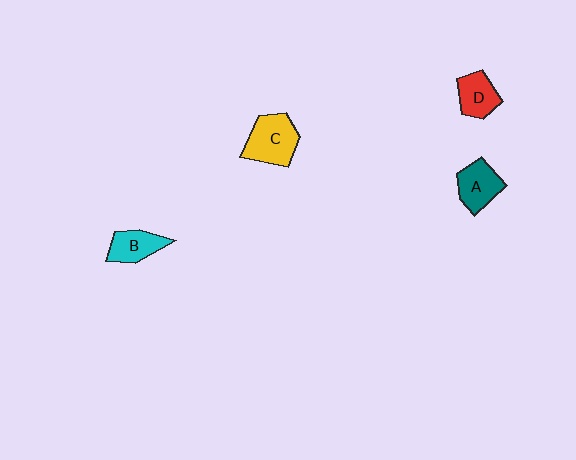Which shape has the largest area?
Shape C (yellow).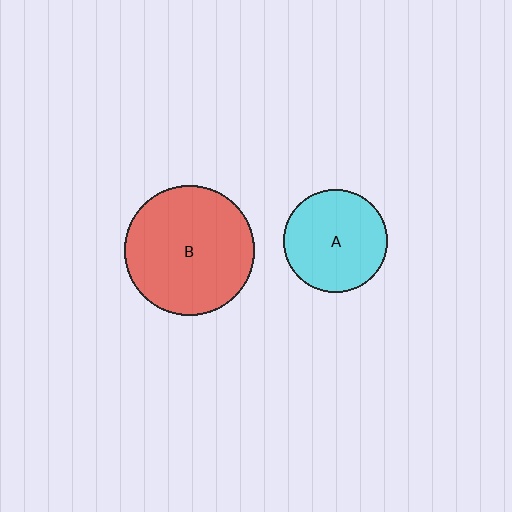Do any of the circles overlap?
No, none of the circles overlap.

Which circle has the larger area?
Circle B (red).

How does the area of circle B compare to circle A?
Approximately 1.6 times.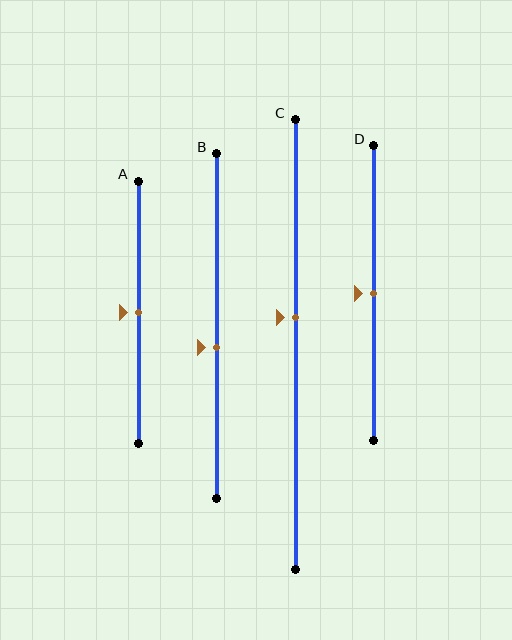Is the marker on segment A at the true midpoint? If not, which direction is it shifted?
Yes, the marker on segment A is at the true midpoint.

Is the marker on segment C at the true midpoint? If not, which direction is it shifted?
No, the marker on segment C is shifted upward by about 6% of the segment length.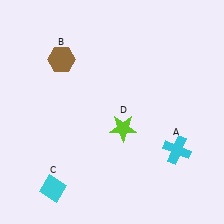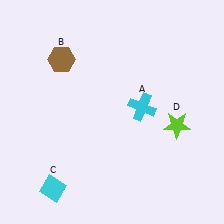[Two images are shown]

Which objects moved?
The objects that moved are: the cyan cross (A), the lime star (D).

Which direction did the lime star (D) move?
The lime star (D) moved right.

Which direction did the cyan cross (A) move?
The cyan cross (A) moved up.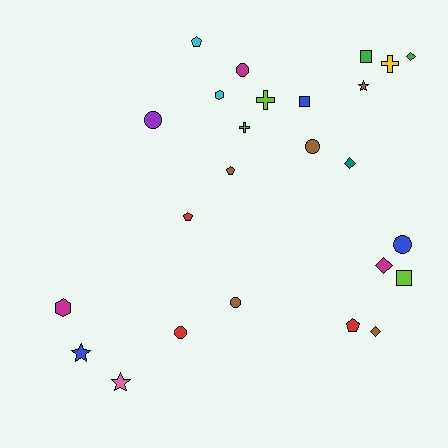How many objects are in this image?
There are 25 objects.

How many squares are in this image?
There are 3 squares.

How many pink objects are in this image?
There is 1 pink object.